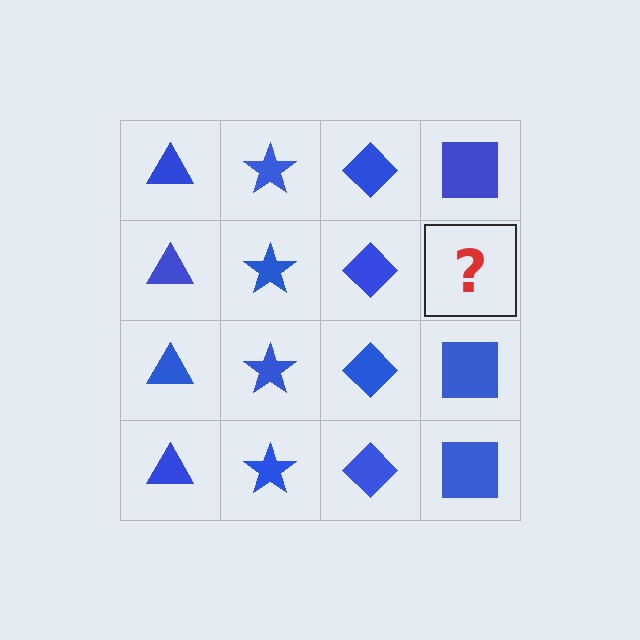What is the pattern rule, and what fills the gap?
The rule is that each column has a consistent shape. The gap should be filled with a blue square.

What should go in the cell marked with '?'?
The missing cell should contain a blue square.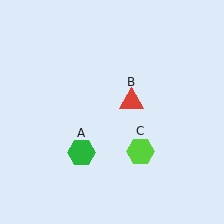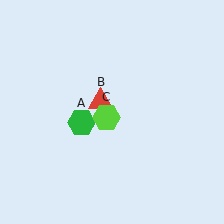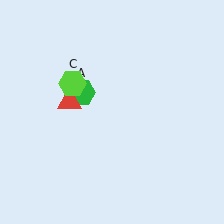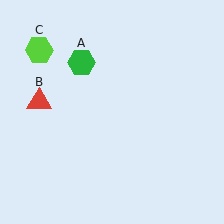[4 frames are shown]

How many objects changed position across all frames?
3 objects changed position: green hexagon (object A), red triangle (object B), lime hexagon (object C).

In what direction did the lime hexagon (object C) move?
The lime hexagon (object C) moved up and to the left.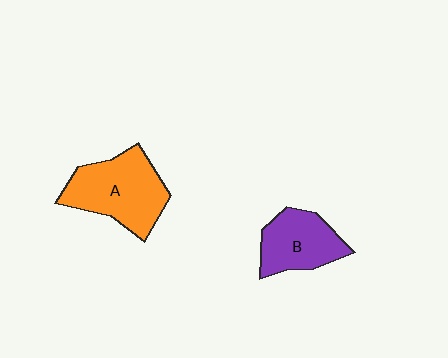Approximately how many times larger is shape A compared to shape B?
Approximately 1.4 times.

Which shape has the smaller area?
Shape B (purple).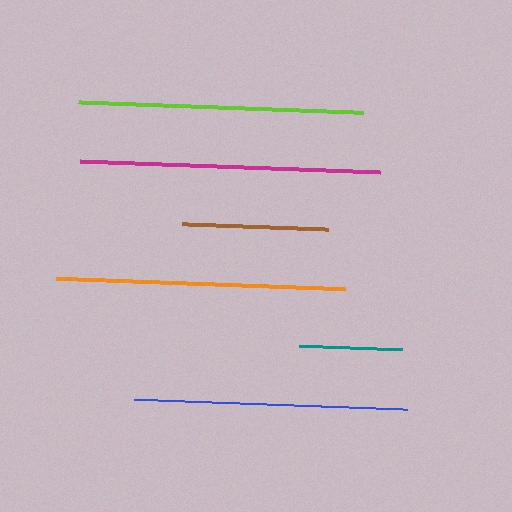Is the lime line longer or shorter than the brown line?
The lime line is longer than the brown line.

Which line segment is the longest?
The magenta line is the longest at approximately 300 pixels.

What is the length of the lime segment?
The lime segment is approximately 285 pixels long.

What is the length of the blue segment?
The blue segment is approximately 274 pixels long.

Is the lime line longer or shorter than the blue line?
The lime line is longer than the blue line.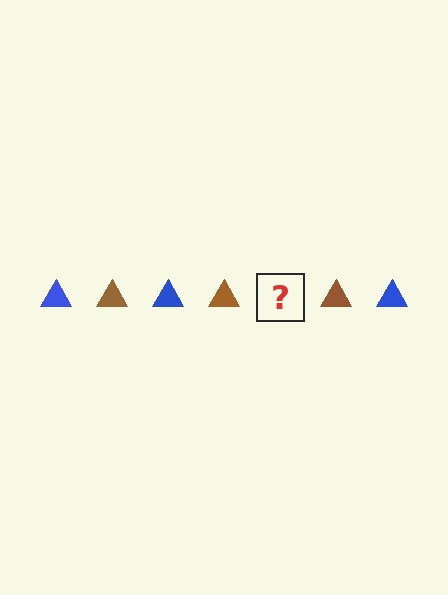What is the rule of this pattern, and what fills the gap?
The rule is that the pattern cycles through blue, brown triangles. The gap should be filled with a blue triangle.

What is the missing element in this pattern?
The missing element is a blue triangle.